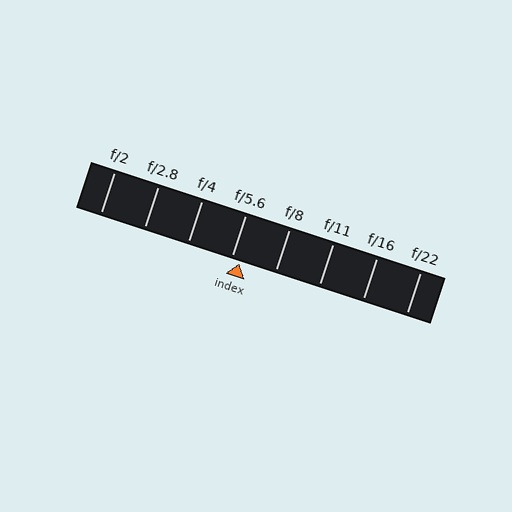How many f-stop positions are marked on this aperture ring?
There are 8 f-stop positions marked.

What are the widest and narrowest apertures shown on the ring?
The widest aperture shown is f/2 and the narrowest is f/22.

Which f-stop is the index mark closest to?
The index mark is closest to f/5.6.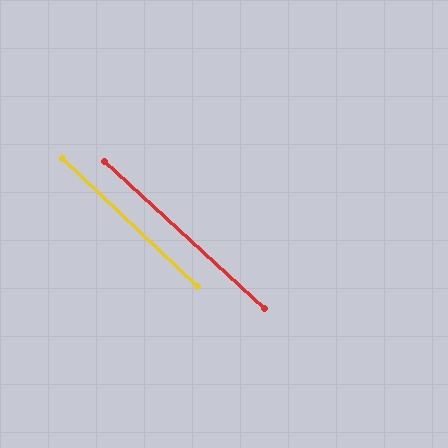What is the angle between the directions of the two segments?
Approximately 1 degree.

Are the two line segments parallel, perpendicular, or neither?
Parallel — their directions differ by only 1.1°.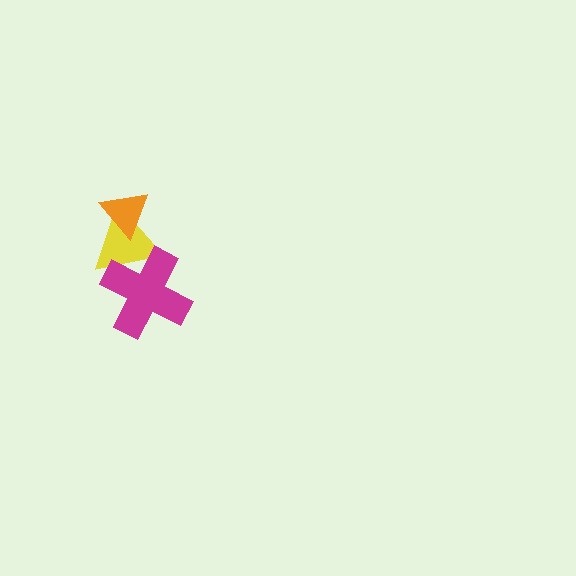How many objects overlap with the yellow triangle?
2 objects overlap with the yellow triangle.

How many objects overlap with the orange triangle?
1 object overlaps with the orange triangle.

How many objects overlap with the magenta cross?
1 object overlaps with the magenta cross.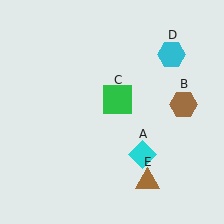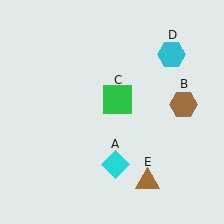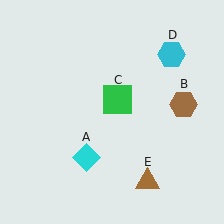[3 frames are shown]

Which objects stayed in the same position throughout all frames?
Brown hexagon (object B) and green square (object C) and cyan hexagon (object D) and brown triangle (object E) remained stationary.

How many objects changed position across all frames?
1 object changed position: cyan diamond (object A).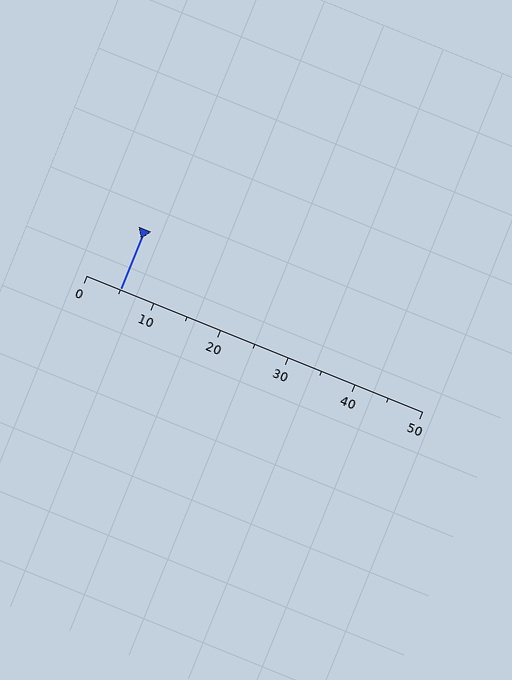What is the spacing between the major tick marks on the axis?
The major ticks are spaced 10 apart.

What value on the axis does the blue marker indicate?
The marker indicates approximately 5.